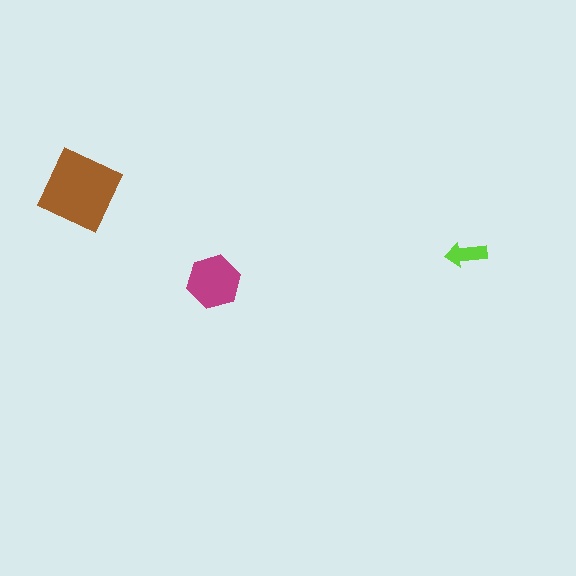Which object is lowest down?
The magenta hexagon is bottommost.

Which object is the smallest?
The lime arrow.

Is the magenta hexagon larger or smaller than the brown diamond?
Smaller.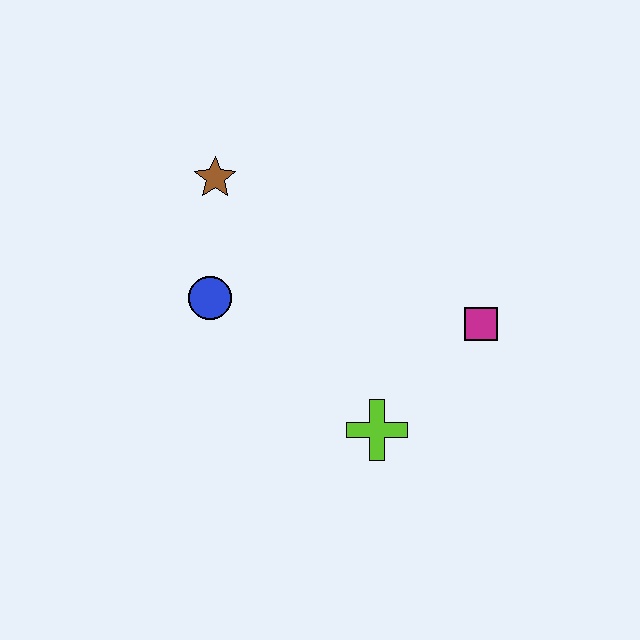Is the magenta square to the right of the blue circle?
Yes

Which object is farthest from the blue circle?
The magenta square is farthest from the blue circle.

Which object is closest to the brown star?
The blue circle is closest to the brown star.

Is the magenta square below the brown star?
Yes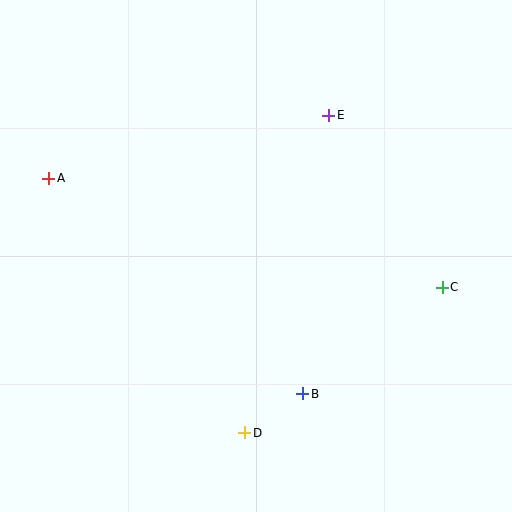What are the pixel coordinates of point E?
Point E is at (329, 115).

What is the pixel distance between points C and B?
The distance between C and B is 176 pixels.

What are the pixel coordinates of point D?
Point D is at (245, 433).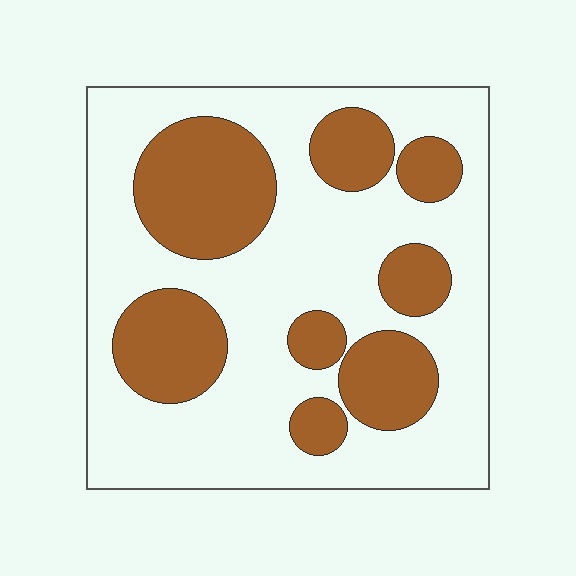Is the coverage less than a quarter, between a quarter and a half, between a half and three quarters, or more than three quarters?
Between a quarter and a half.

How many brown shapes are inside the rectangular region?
8.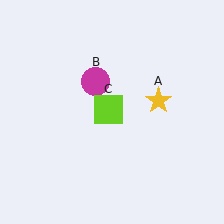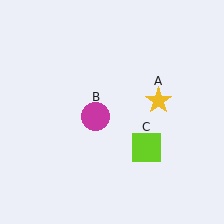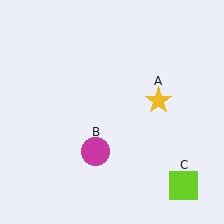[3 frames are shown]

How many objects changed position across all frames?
2 objects changed position: magenta circle (object B), lime square (object C).